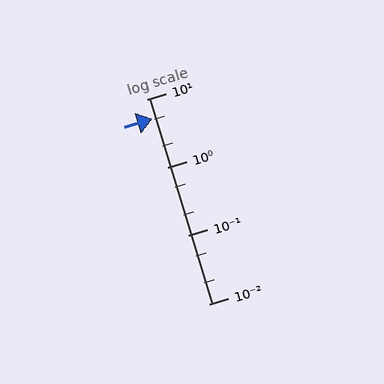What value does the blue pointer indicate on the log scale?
The pointer indicates approximately 5.1.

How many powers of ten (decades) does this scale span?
The scale spans 3 decades, from 0.01 to 10.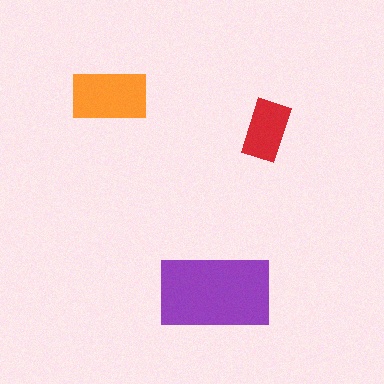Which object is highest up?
The orange rectangle is topmost.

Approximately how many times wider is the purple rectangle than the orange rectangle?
About 1.5 times wider.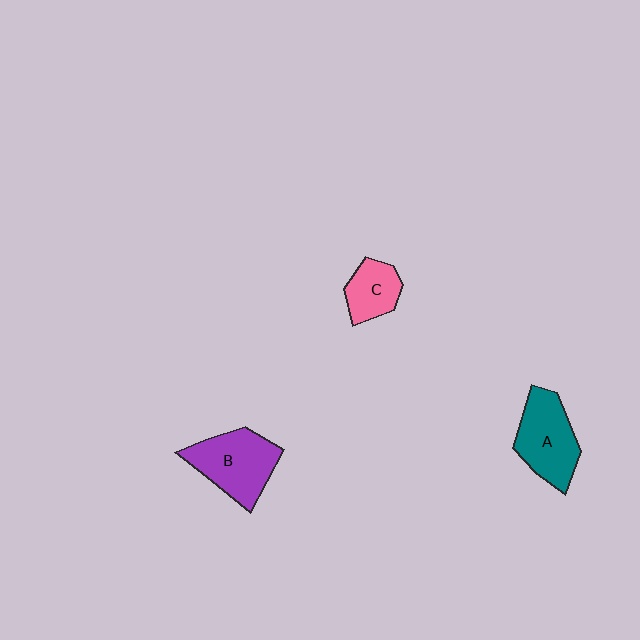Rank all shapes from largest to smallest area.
From largest to smallest: B (purple), A (teal), C (pink).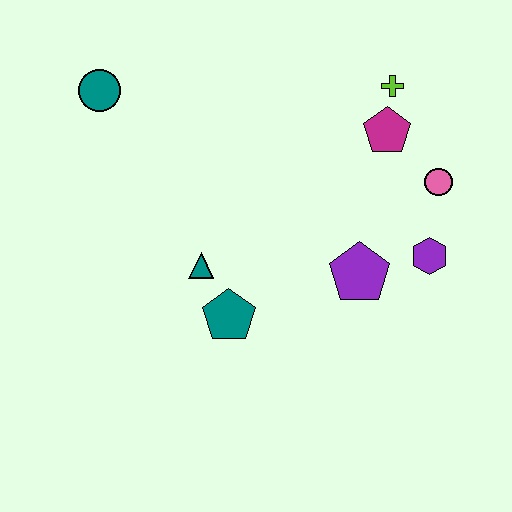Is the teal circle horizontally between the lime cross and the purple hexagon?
No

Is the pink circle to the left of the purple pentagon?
No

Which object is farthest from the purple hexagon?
The teal circle is farthest from the purple hexagon.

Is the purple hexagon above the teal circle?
No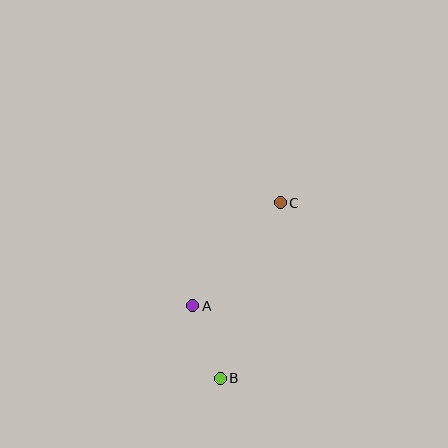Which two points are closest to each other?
Points A and B are closest to each other.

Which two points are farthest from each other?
Points B and C are farthest from each other.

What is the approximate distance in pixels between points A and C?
The distance between A and C is approximately 135 pixels.